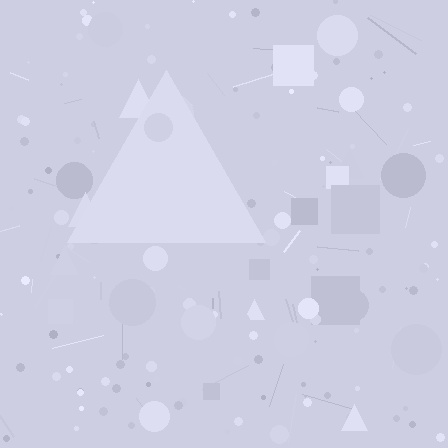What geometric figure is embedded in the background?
A triangle is embedded in the background.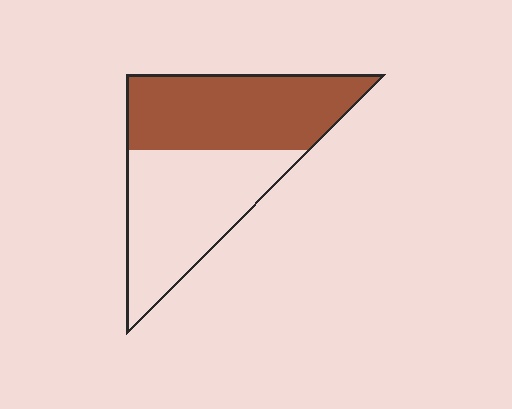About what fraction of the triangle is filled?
About one half (1/2).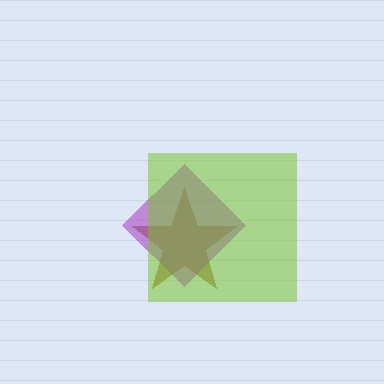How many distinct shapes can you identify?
There are 3 distinct shapes: a brown star, a purple diamond, a lime square.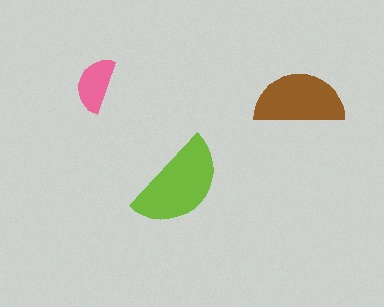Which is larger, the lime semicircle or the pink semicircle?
The lime one.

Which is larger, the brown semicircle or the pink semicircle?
The brown one.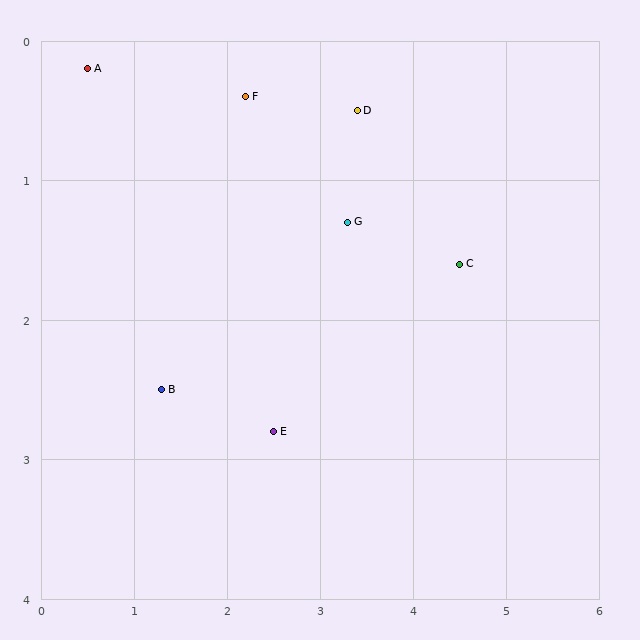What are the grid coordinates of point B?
Point B is at approximately (1.3, 2.5).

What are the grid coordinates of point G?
Point G is at approximately (3.3, 1.3).